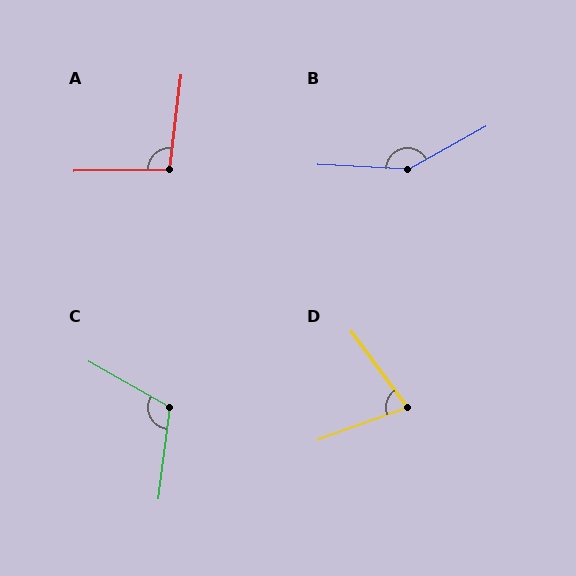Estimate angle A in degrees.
Approximately 98 degrees.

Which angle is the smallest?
D, at approximately 73 degrees.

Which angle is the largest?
B, at approximately 149 degrees.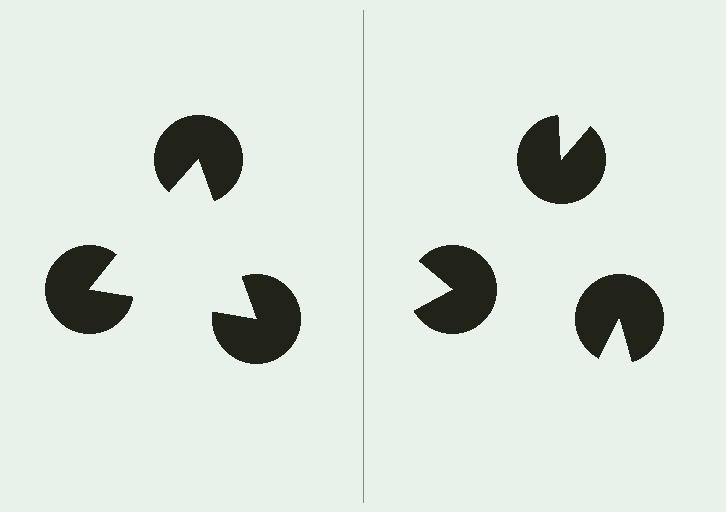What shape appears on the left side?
An illusory triangle.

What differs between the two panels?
The pac-man discs are positioned identically on both sides; only the wedge orientations differ. On the left they align to a triangle; on the right they are misaligned.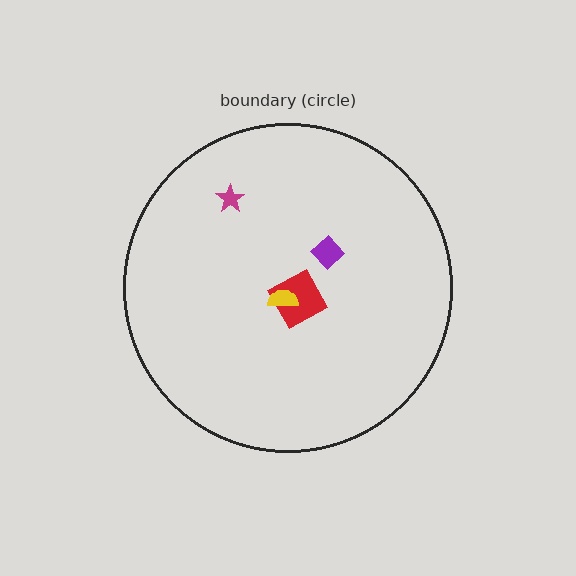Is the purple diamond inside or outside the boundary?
Inside.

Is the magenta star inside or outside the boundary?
Inside.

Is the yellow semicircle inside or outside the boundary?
Inside.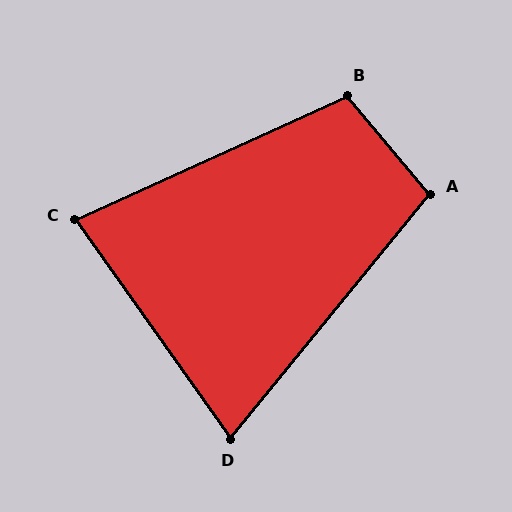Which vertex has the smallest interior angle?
D, at approximately 75 degrees.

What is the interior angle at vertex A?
Approximately 101 degrees (obtuse).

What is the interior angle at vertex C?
Approximately 79 degrees (acute).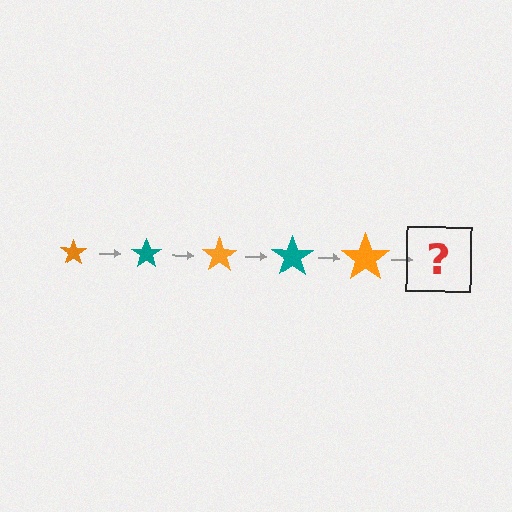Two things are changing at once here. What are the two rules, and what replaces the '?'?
The two rules are that the star grows larger each step and the color cycles through orange and teal. The '?' should be a teal star, larger than the previous one.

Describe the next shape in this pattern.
It should be a teal star, larger than the previous one.